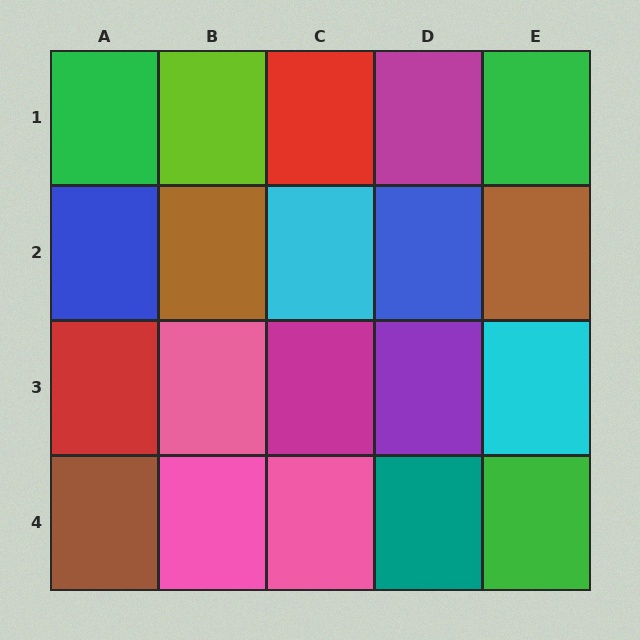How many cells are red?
2 cells are red.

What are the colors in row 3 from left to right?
Red, pink, magenta, purple, cyan.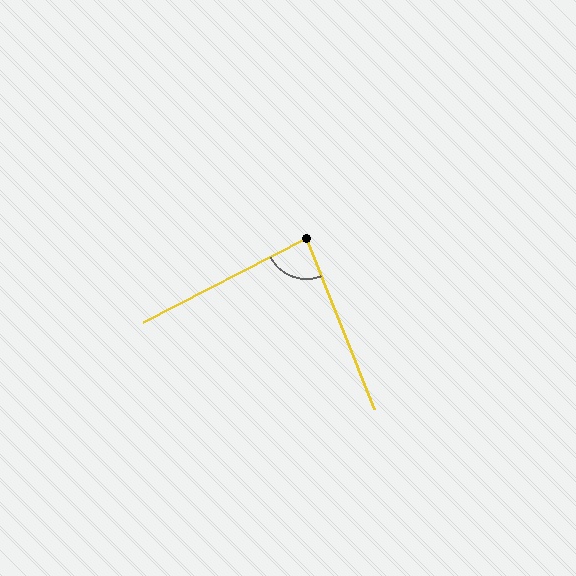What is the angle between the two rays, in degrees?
Approximately 84 degrees.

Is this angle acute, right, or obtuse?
It is acute.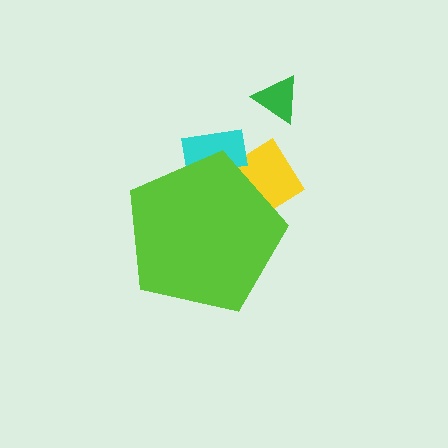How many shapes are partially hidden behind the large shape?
2 shapes are partially hidden.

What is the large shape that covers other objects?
A lime pentagon.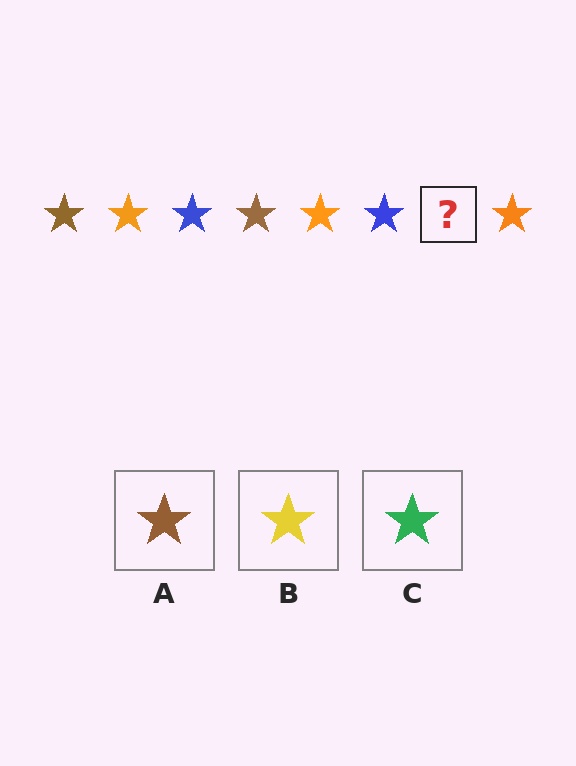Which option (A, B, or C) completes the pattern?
A.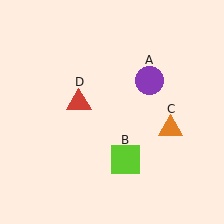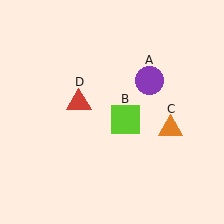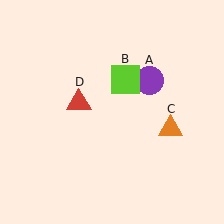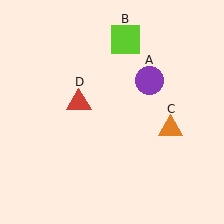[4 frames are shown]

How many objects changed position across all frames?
1 object changed position: lime square (object B).